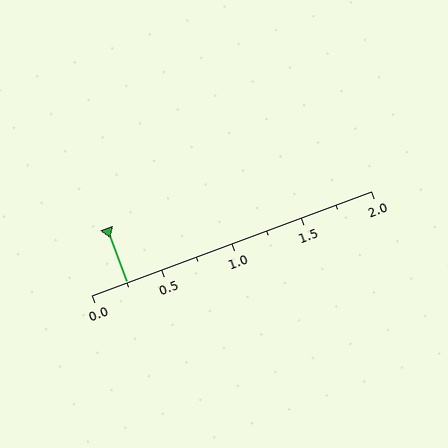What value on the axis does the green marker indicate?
The marker indicates approximately 0.25.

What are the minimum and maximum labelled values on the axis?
The axis runs from 0.0 to 2.0.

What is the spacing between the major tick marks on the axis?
The major ticks are spaced 0.5 apart.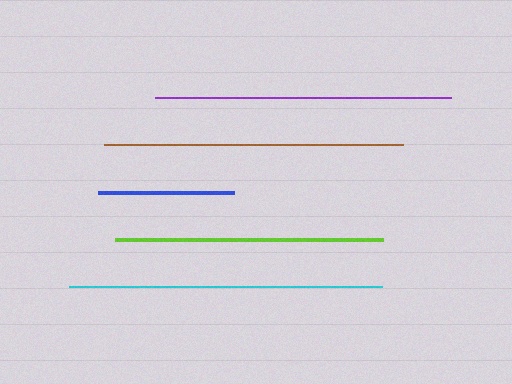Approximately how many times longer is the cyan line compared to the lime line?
The cyan line is approximately 1.2 times the length of the lime line.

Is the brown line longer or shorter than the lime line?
The brown line is longer than the lime line.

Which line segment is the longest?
The cyan line is the longest at approximately 314 pixels.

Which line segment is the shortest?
The blue line is the shortest at approximately 136 pixels.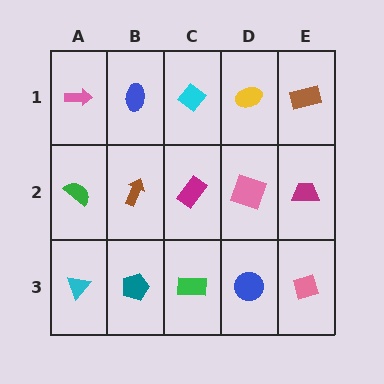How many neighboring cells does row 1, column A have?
2.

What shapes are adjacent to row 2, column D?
A yellow ellipse (row 1, column D), a blue circle (row 3, column D), a magenta rectangle (row 2, column C), a magenta trapezoid (row 2, column E).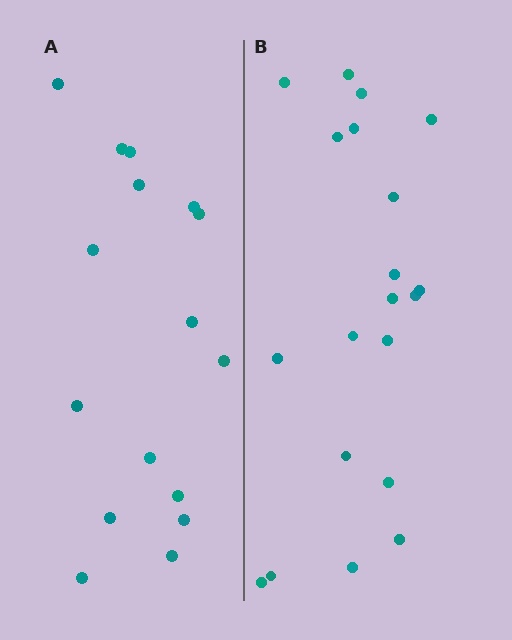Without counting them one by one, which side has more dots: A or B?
Region B (the right region) has more dots.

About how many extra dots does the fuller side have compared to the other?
Region B has about 4 more dots than region A.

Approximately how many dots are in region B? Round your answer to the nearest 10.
About 20 dots.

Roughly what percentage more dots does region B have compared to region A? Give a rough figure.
About 25% more.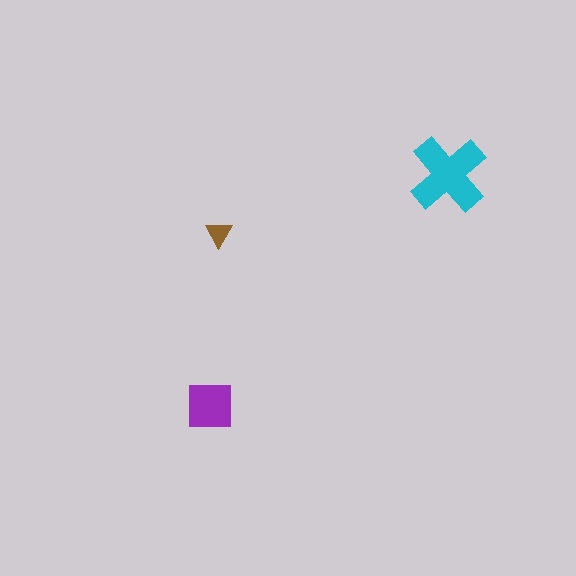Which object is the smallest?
The brown triangle.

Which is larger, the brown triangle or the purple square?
The purple square.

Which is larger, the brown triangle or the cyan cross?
The cyan cross.